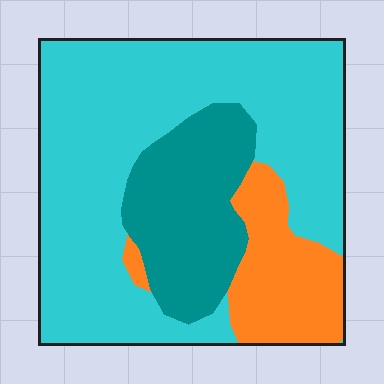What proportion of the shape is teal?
Teal covers 22% of the shape.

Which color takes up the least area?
Orange, at roughly 15%.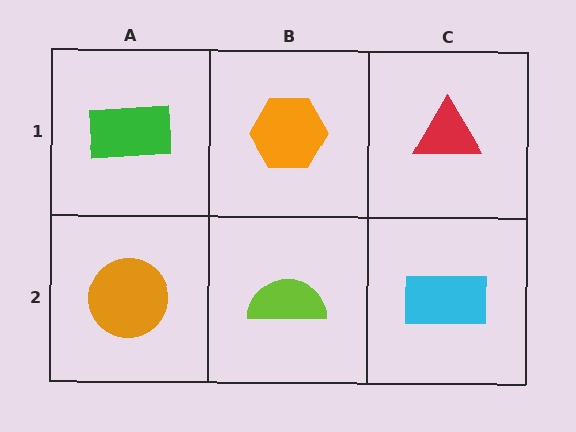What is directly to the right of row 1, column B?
A red triangle.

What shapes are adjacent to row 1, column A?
An orange circle (row 2, column A), an orange hexagon (row 1, column B).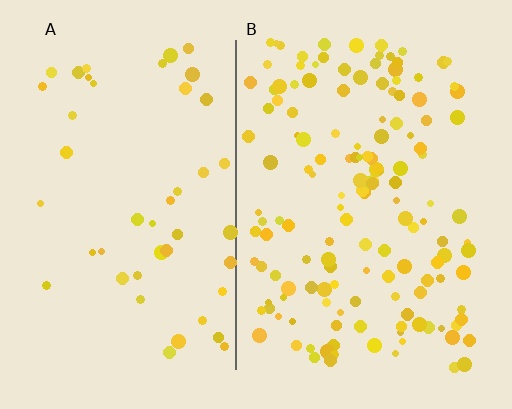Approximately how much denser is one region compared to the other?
Approximately 3.2× — region B over region A.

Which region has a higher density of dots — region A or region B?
B (the right).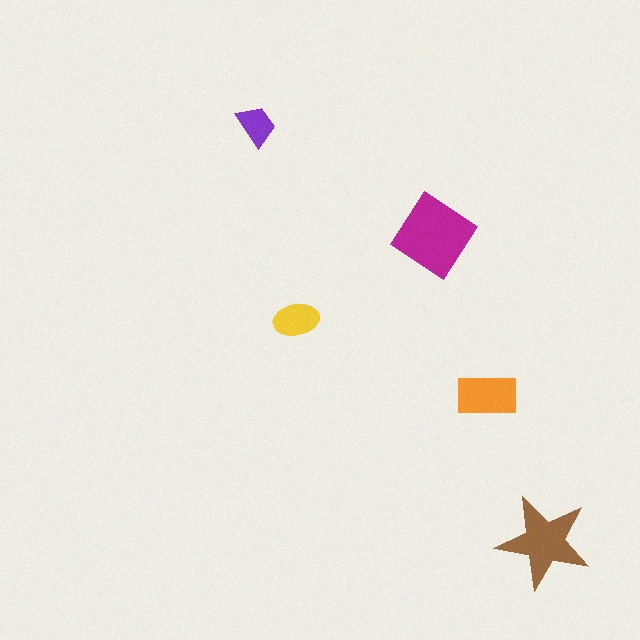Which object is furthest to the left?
The purple trapezoid is leftmost.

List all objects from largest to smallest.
The magenta diamond, the brown star, the orange rectangle, the yellow ellipse, the purple trapezoid.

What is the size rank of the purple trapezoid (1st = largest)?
5th.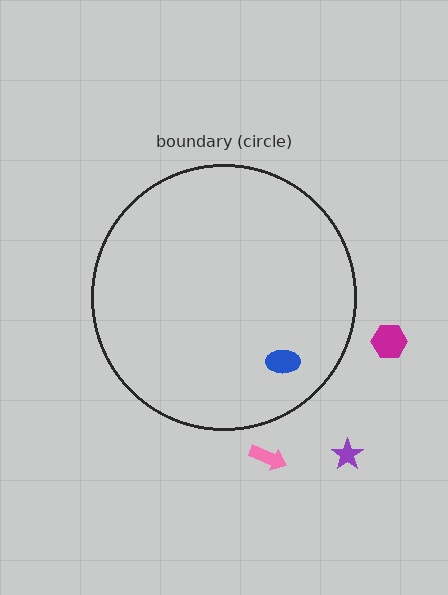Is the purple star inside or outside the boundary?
Outside.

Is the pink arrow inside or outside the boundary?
Outside.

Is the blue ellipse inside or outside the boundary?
Inside.